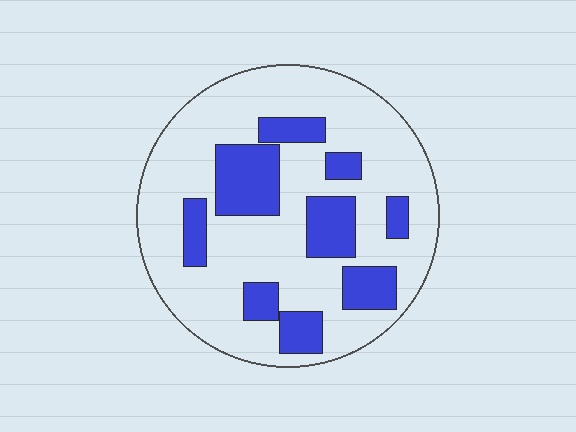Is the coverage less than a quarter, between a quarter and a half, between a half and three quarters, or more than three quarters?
Between a quarter and a half.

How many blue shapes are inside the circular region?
9.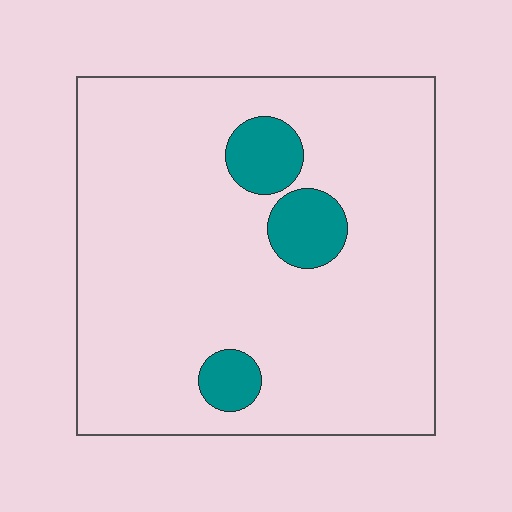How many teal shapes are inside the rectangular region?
3.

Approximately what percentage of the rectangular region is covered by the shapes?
Approximately 10%.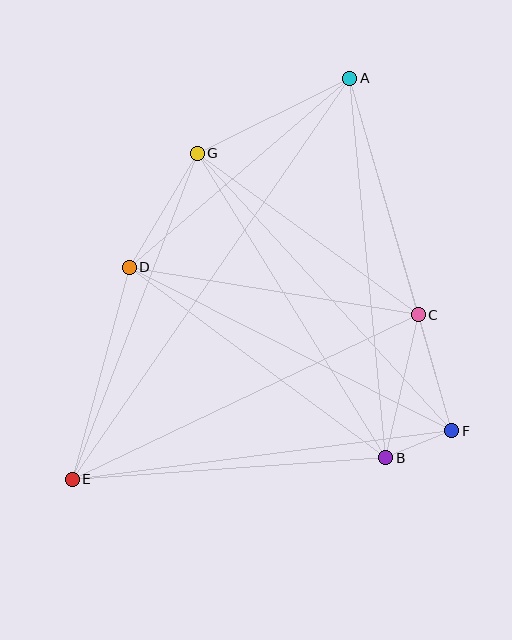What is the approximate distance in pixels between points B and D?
The distance between B and D is approximately 319 pixels.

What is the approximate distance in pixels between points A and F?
The distance between A and F is approximately 367 pixels.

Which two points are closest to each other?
Points B and F are closest to each other.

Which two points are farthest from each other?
Points A and E are farthest from each other.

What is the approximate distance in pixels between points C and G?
The distance between C and G is approximately 274 pixels.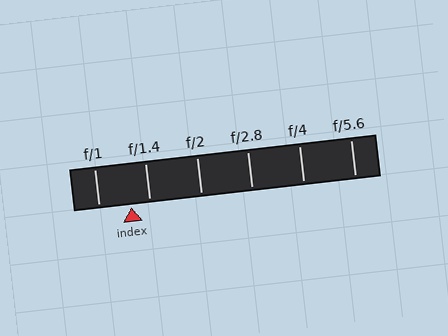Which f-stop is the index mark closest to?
The index mark is closest to f/1.4.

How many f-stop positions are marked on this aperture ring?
There are 6 f-stop positions marked.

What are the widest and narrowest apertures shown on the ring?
The widest aperture shown is f/1 and the narrowest is f/5.6.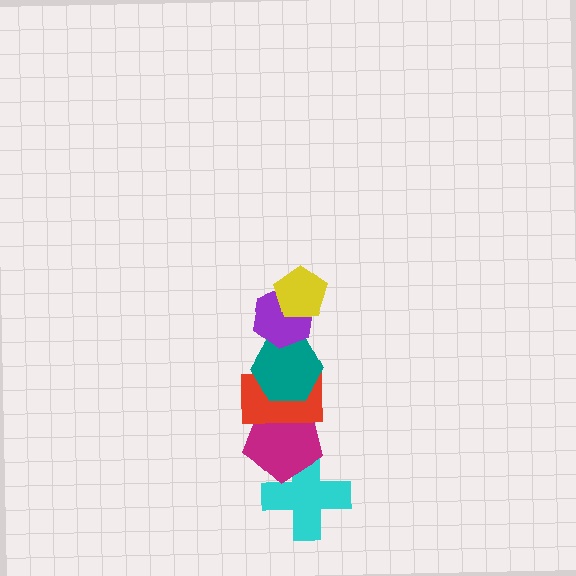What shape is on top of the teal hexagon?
The purple hexagon is on top of the teal hexagon.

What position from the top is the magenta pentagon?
The magenta pentagon is 5th from the top.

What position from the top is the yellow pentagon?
The yellow pentagon is 1st from the top.